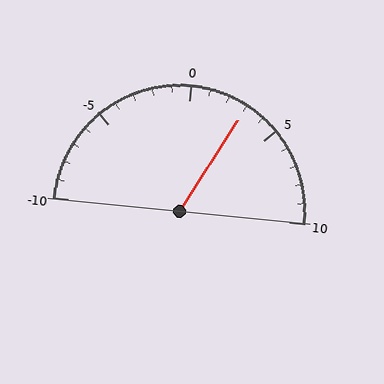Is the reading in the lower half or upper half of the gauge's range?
The reading is in the upper half of the range (-10 to 10).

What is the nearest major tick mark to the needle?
The nearest major tick mark is 5.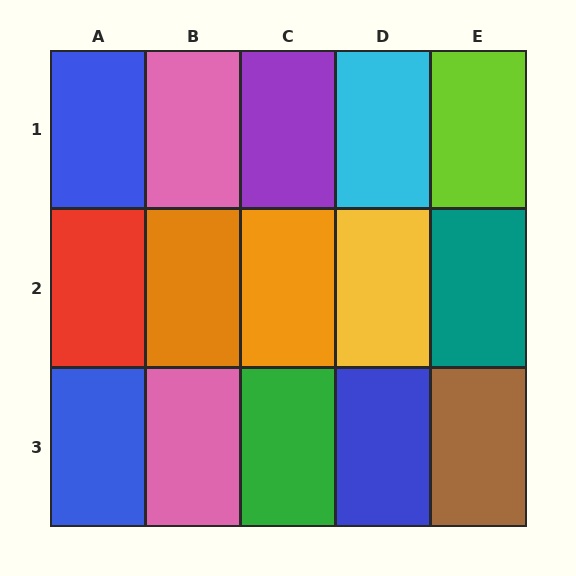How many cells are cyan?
1 cell is cyan.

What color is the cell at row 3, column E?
Brown.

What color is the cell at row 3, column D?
Blue.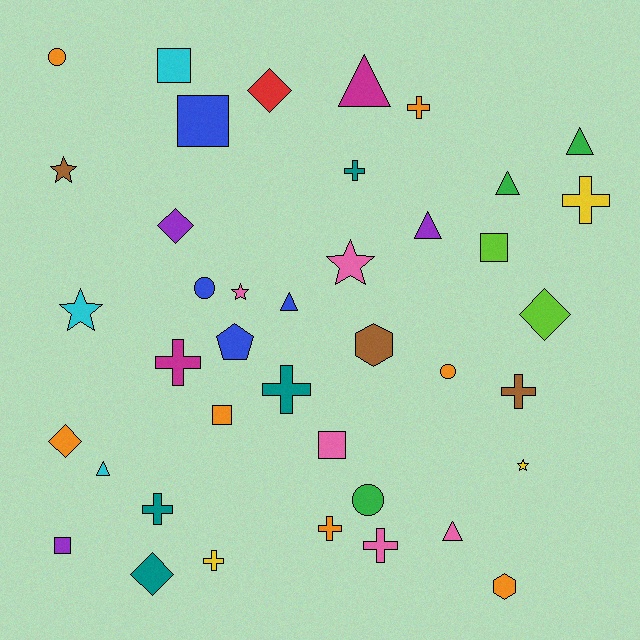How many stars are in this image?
There are 5 stars.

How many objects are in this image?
There are 40 objects.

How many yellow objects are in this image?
There are 3 yellow objects.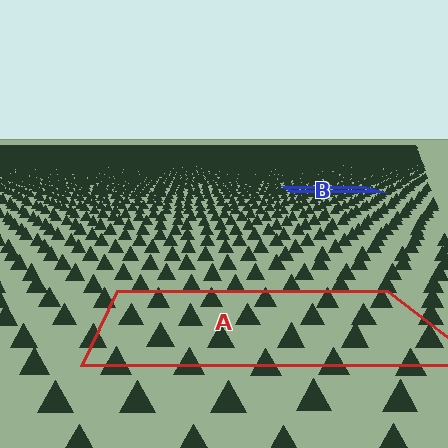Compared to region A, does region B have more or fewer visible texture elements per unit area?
Region B has more texture elements per unit area — they are packed more densely because it is farther away.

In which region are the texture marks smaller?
The texture marks are smaller in region B, because it is farther away.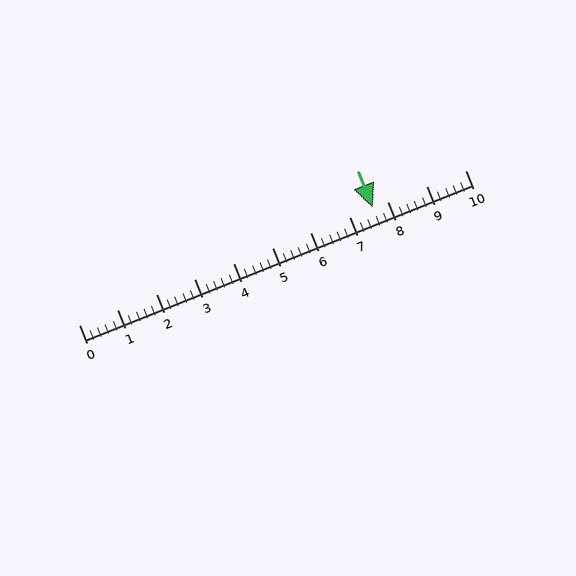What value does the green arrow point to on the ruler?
The green arrow points to approximately 7.6.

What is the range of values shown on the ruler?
The ruler shows values from 0 to 10.